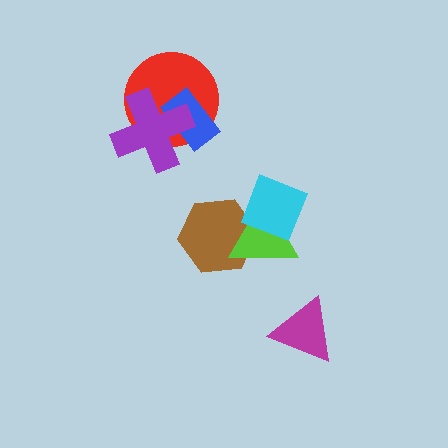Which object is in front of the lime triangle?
The cyan diamond is in front of the lime triangle.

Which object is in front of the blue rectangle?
The purple cross is in front of the blue rectangle.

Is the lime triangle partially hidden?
Yes, it is partially covered by another shape.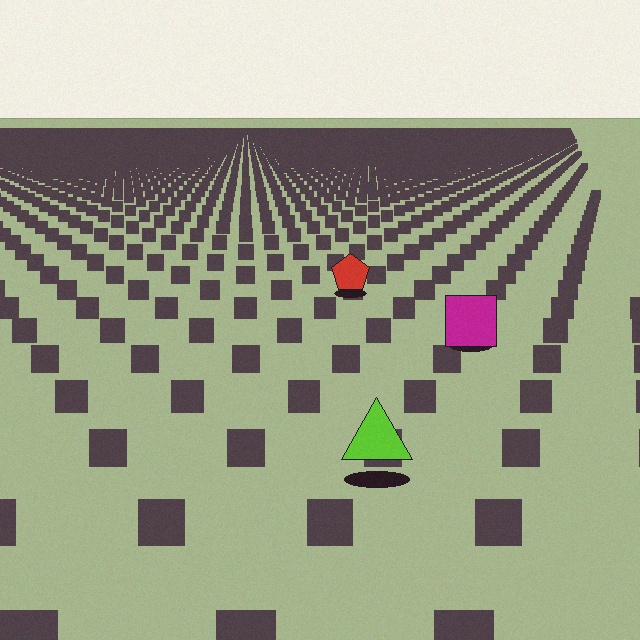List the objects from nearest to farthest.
From nearest to farthest: the lime triangle, the magenta square, the red pentagon.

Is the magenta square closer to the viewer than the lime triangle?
No. The lime triangle is closer — you can tell from the texture gradient: the ground texture is coarser near it.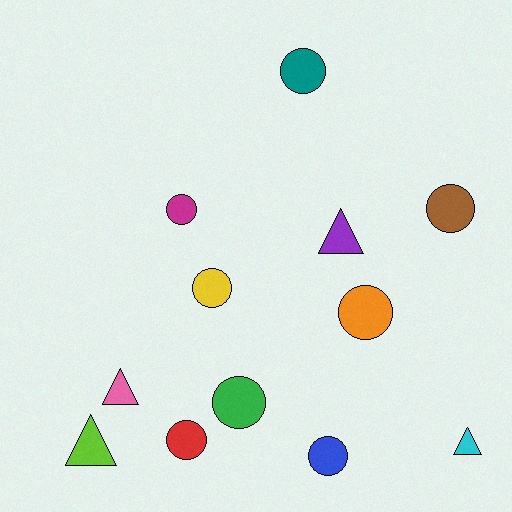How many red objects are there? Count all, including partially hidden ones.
There is 1 red object.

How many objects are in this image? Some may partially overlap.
There are 12 objects.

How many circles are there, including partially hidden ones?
There are 8 circles.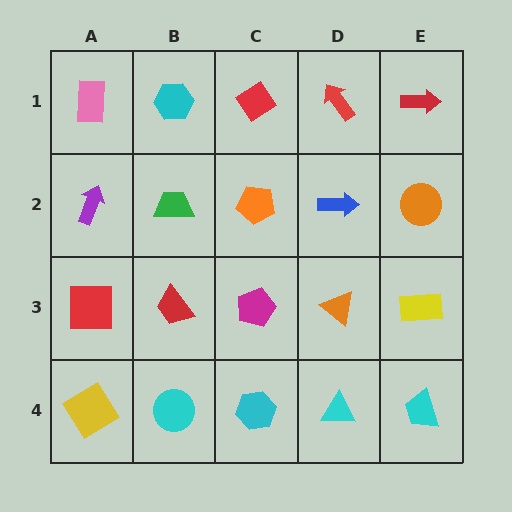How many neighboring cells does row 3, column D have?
4.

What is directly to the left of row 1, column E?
A red arrow.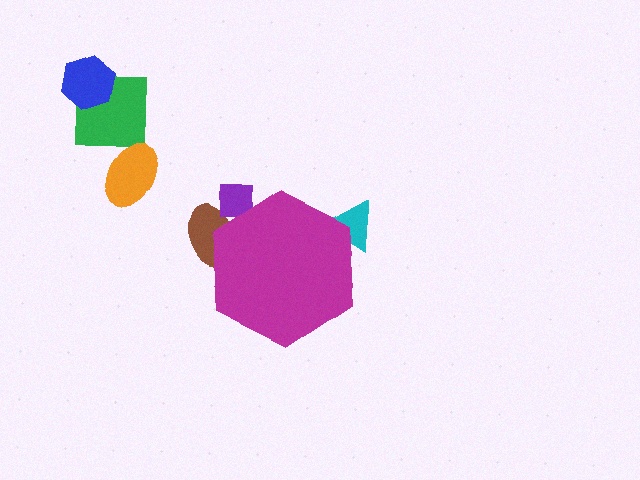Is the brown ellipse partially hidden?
Yes, the brown ellipse is partially hidden behind the magenta hexagon.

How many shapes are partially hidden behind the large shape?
3 shapes are partially hidden.